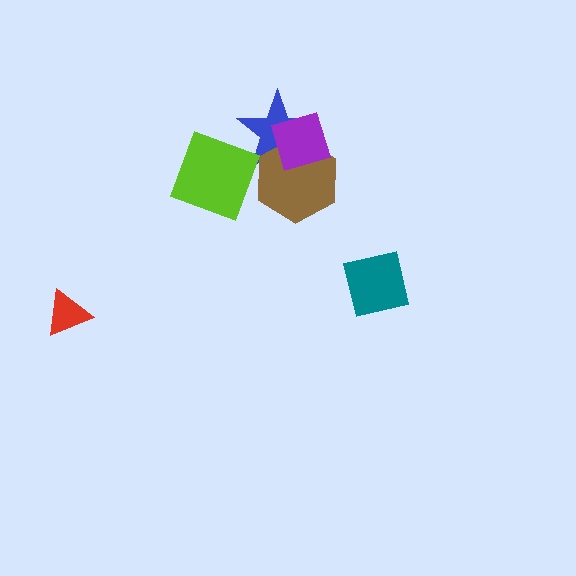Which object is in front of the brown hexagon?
The purple diamond is in front of the brown hexagon.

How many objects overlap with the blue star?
2 objects overlap with the blue star.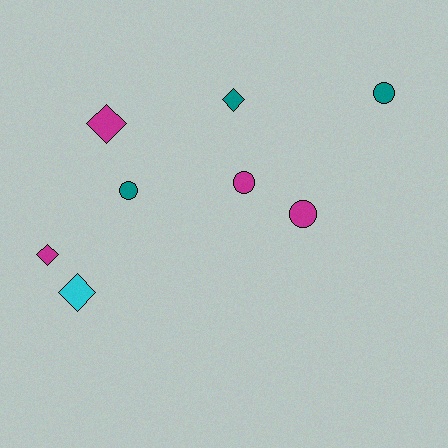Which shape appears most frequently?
Diamond, with 4 objects.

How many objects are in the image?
There are 8 objects.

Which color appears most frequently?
Magenta, with 4 objects.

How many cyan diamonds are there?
There is 1 cyan diamond.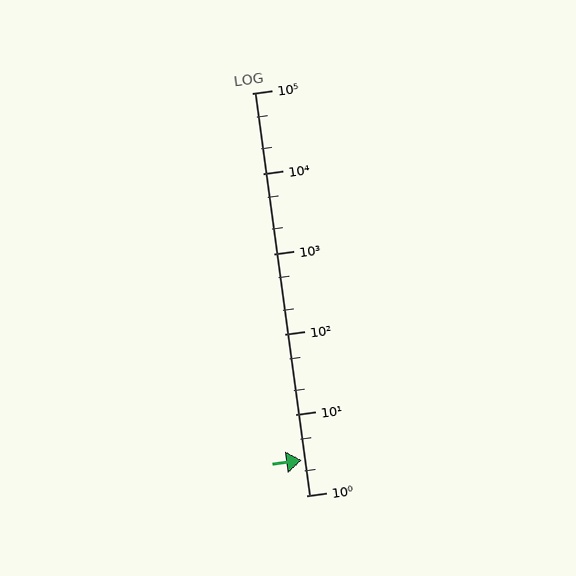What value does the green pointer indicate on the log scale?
The pointer indicates approximately 2.7.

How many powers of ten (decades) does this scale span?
The scale spans 5 decades, from 1 to 100000.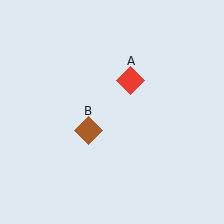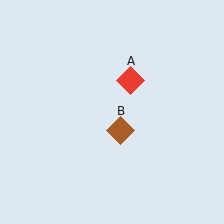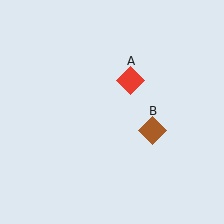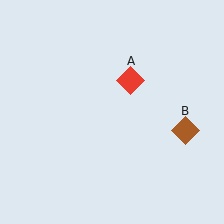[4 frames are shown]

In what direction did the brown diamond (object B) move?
The brown diamond (object B) moved right.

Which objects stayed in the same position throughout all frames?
Red diamond (object A) remained stationary.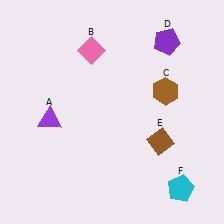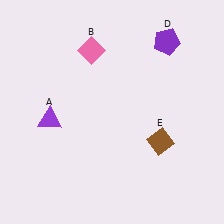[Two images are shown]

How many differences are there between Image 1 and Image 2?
There are 2 differences between the two images.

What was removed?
The cyan pentagon (F), the brown hexagon (C) were removed in Image 2.